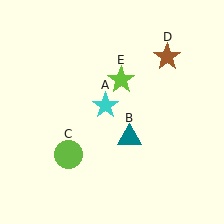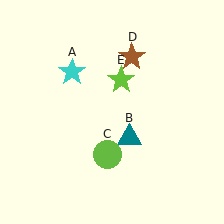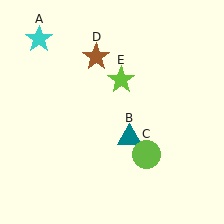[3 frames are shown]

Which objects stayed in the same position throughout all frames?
Teal triangle (object B) and lime star (object E) remained stationary.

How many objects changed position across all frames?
3 objects changed position: cyan star (object A), lime circle (object C), brown star (object D).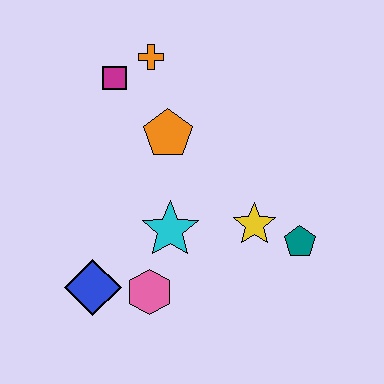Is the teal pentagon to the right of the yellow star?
Yes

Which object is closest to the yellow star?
The teal pentagon is closest to the yellow star.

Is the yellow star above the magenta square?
No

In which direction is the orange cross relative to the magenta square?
The orange cross is to the right of the magenta square.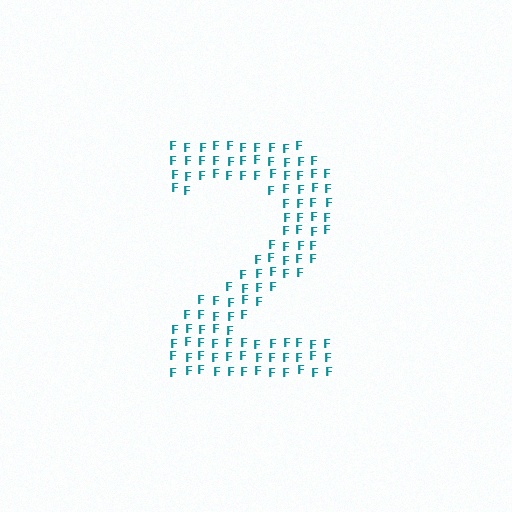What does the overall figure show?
The overall figure shows the digit 2.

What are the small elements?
The small elements are letter F's.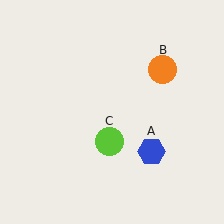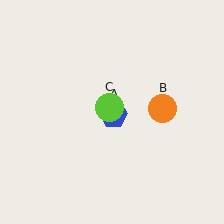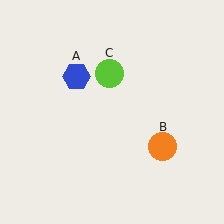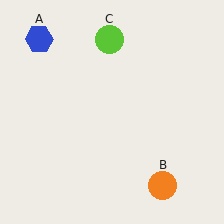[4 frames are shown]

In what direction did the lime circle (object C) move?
The lime circle (object C) moved up.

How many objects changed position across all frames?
3 objects changed position: blue hexagon (object A), orange circle (object B), lime circle (object C).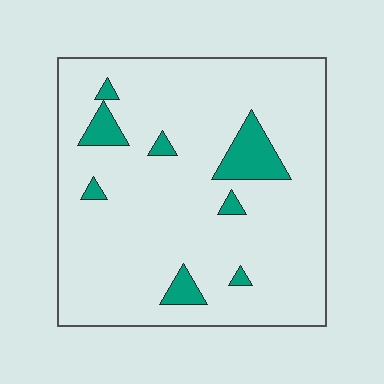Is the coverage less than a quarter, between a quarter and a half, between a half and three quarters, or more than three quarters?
Less than a quarter.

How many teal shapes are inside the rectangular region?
8.